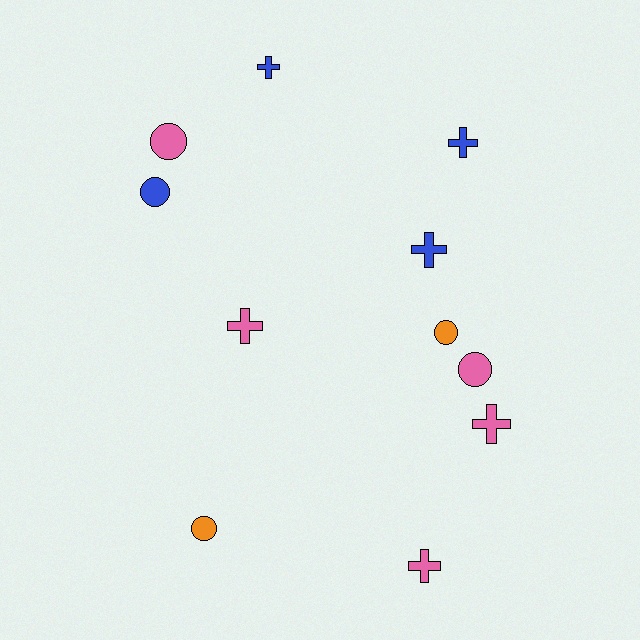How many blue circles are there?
There is 1 blue circle.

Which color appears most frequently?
Pink, with 5 objects.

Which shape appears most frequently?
Cross, with 6 objects.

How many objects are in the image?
There are 11 objects.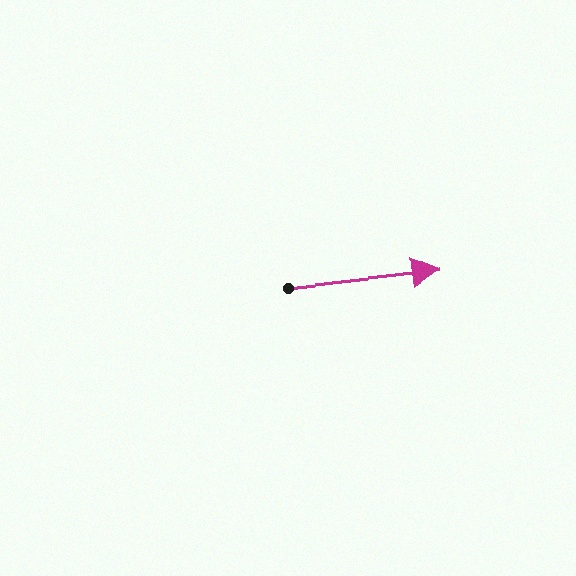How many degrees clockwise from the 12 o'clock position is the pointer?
Approximately 84 degrees.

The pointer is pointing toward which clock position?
Roughly 3 o'clock.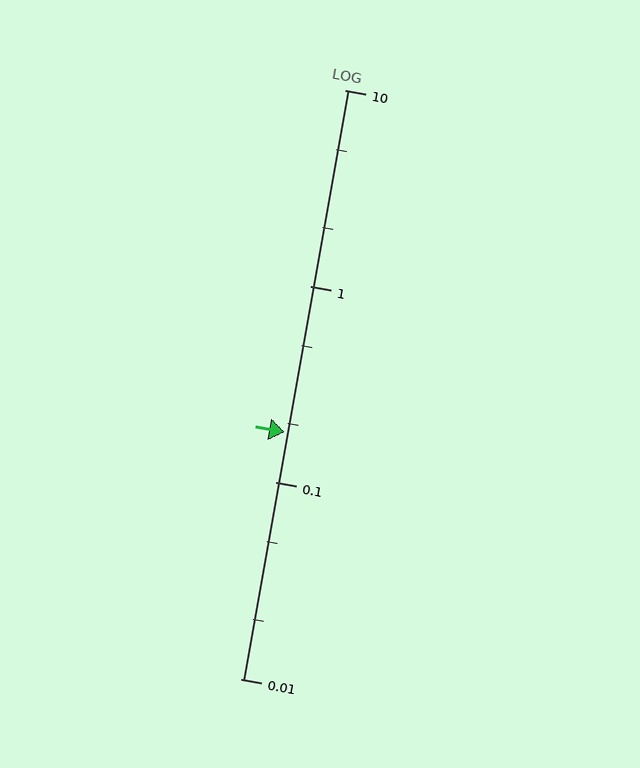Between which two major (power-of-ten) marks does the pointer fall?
The pointer is between 0.1 and 1.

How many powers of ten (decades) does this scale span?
The scale spans 3 decades, from 0.01 to 10.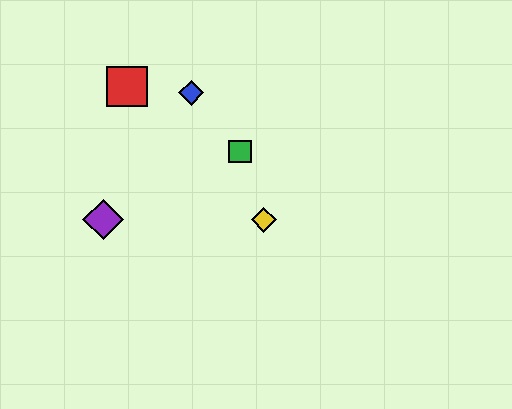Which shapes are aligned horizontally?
The yellow diamond, the purple diamond are aligned horizontally.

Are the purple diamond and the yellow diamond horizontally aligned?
Yes, both are at y≈220.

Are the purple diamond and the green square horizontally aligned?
No, the purple diamond is at y≈220 and the green square is at y≈152.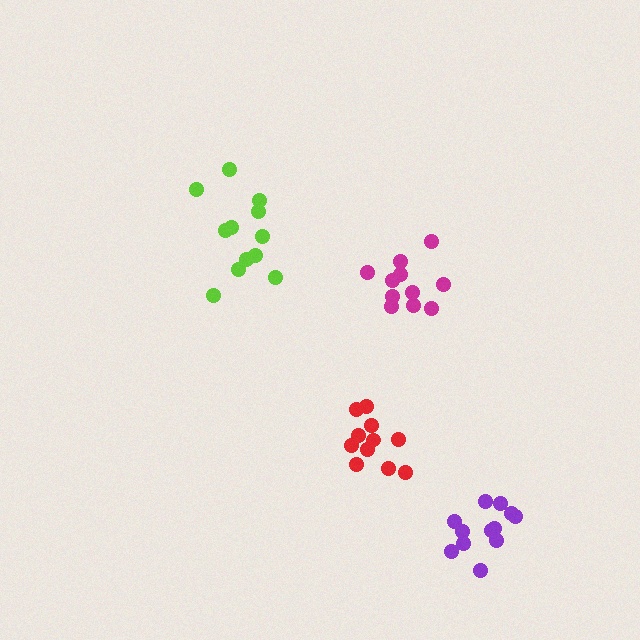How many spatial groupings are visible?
There are 4 spatial groupings.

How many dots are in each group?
Group 1: 12 dots, Group 2: 11 dots, Group 3: 11 dots, Group 4: 12 dots (46 total).